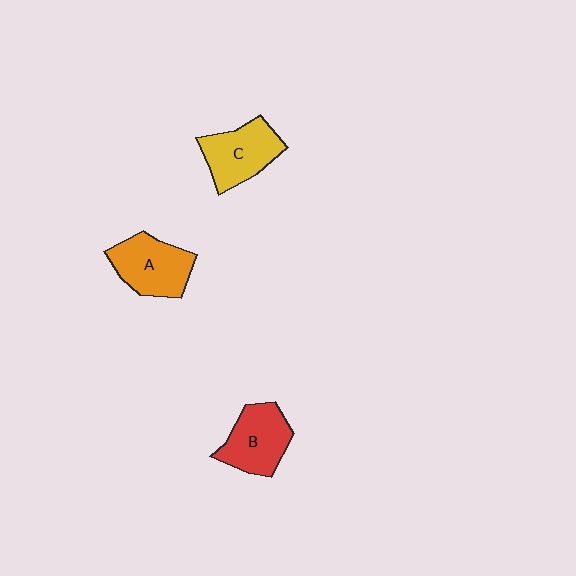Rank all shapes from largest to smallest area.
From largest to smallest: A (orange), C (yellow), B (red).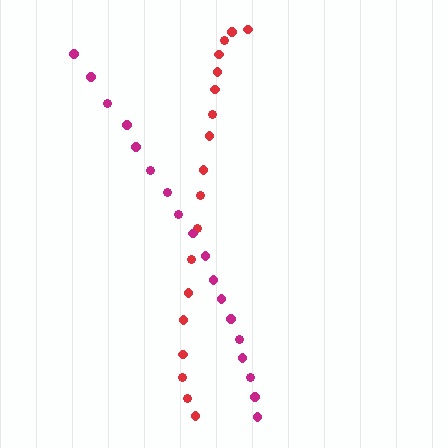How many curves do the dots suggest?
There are 2 distinct paths.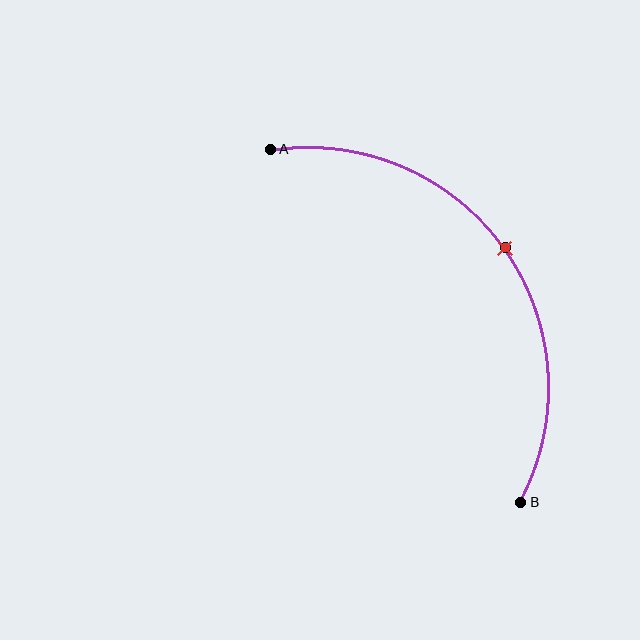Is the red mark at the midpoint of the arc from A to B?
Yes. The red mark lies on the arc at equal arc-length from both A and B — it is the arc midpoint.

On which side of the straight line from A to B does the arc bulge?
The arc bulges above and to the right of the straight line connecting A and B.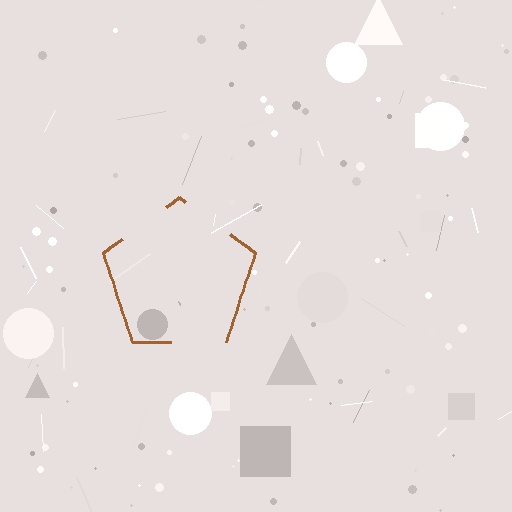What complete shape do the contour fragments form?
The contour fragments form a pentagon.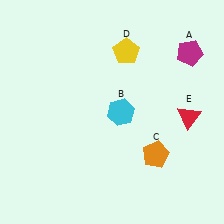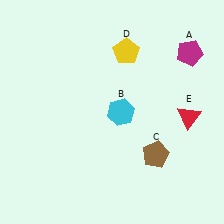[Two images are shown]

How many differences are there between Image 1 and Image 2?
There is 1 difference between the two images.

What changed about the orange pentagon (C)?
In Image 1, C is orange. In Image 2, it changed to brown.